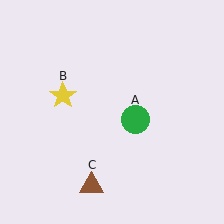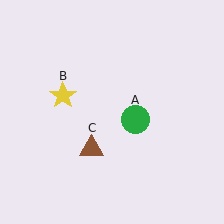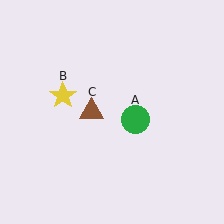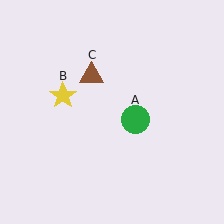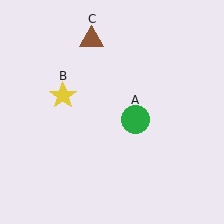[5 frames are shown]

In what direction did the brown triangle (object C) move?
The brown triangle (object C) moved up.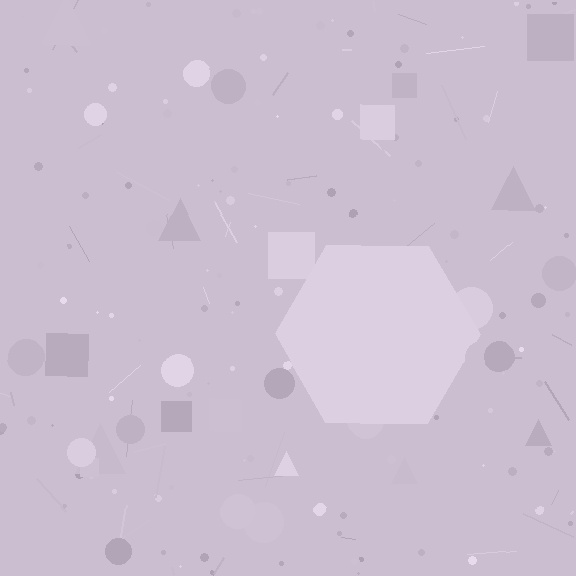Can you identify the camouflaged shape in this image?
The camouflaged shape is a hexagon.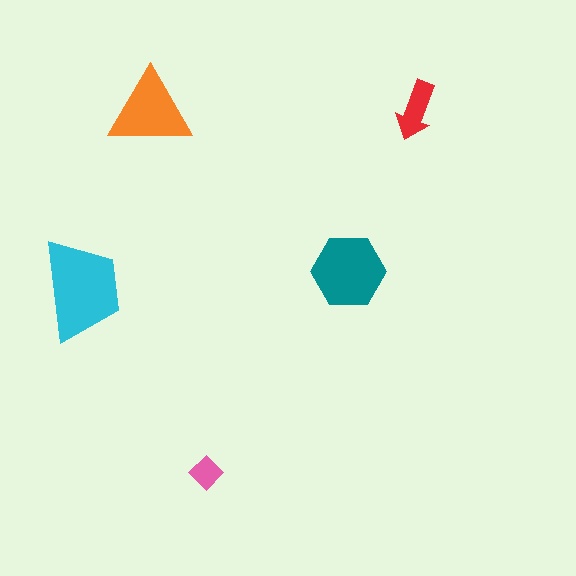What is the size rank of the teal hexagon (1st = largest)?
2nd.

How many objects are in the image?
There are 5 objects in the image.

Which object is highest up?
The red arrow is topmost.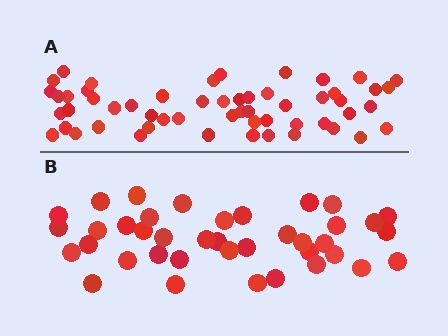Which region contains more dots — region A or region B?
Region A (the top region) has more dots.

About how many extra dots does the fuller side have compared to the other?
Region A has approximately 15 more dots than region B.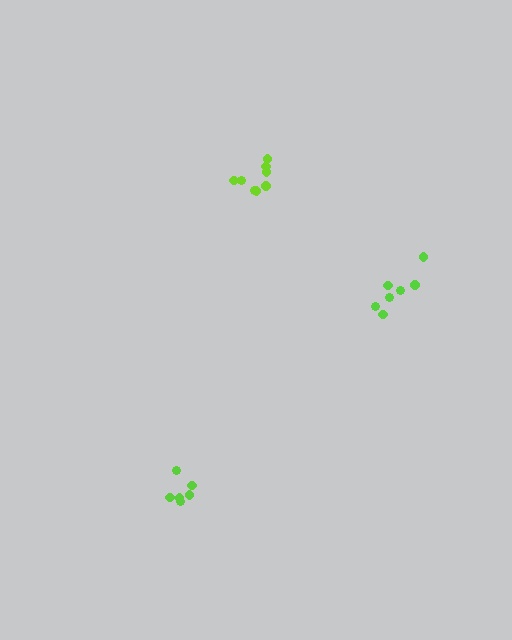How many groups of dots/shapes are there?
There are 3 groups.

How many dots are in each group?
Group 1: 6 dots, Group 2: 9 dots, Group 3: 7 dots (22 total).